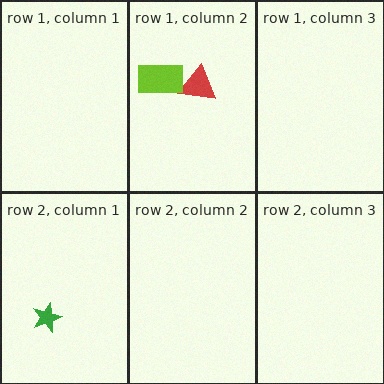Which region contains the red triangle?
The row 1, column 2 region.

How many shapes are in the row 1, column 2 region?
2.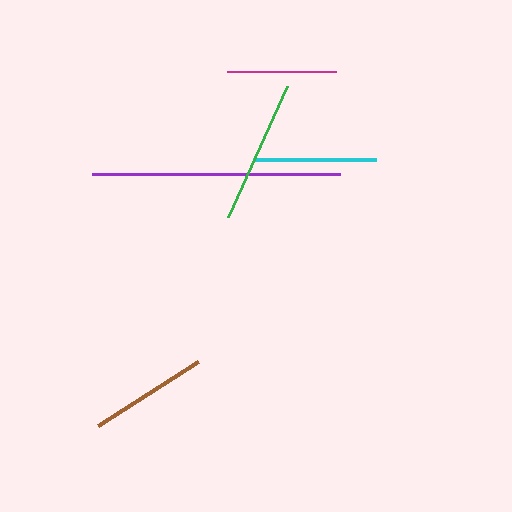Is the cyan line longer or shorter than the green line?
The green line is longer than the cyan line.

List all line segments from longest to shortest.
From longest to shortest: purple, green, cyan, brown, magenta.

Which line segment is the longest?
The purple line is the longest at approximately 248 pixels.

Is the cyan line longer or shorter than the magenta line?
The cyan line is longer than the magenta line.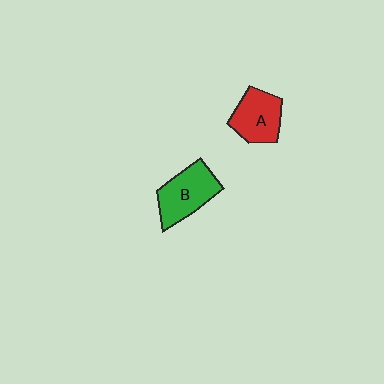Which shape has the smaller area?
Shape A (red).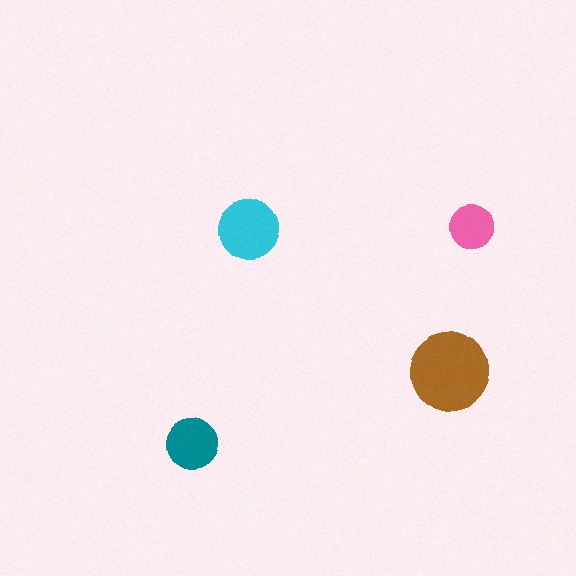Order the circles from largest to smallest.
the brown one, the cyan one, the teal one, the pink one.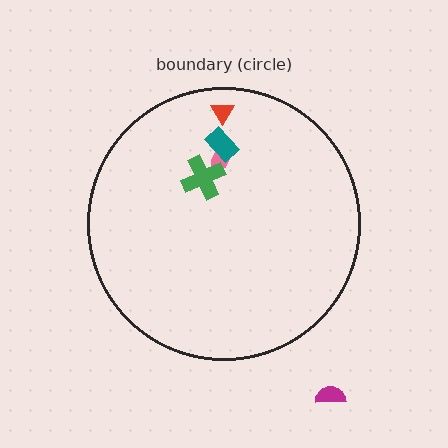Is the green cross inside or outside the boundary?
Inside.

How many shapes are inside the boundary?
4 inside, 1 outside.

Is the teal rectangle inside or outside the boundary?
Inside.